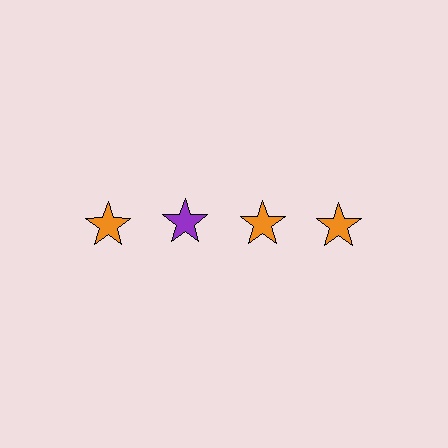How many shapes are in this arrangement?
There are 4 shapes arranged in a grid pattern.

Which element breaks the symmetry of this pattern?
The purple star in the top row, second from left column breaks the symmetry. All other shapes are orange stars.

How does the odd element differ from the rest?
It has a different color: purple instead of orange.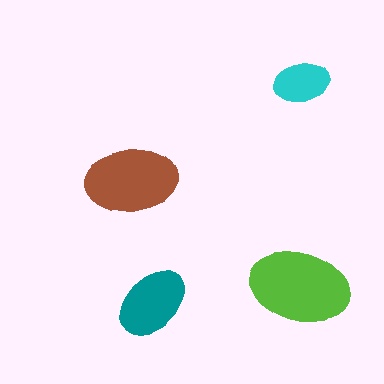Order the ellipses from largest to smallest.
the lime one, the brown one, the teal one, the cyan one.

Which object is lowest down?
The teal ellipse is bottommost.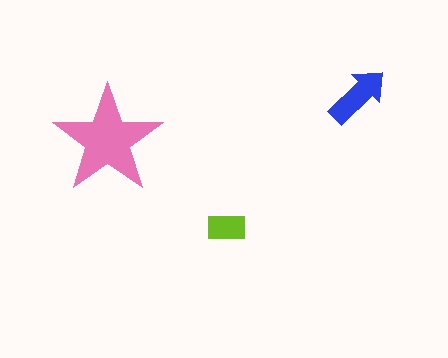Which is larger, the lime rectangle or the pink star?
The pink star.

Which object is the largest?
The pink star.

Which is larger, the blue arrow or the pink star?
The pink star.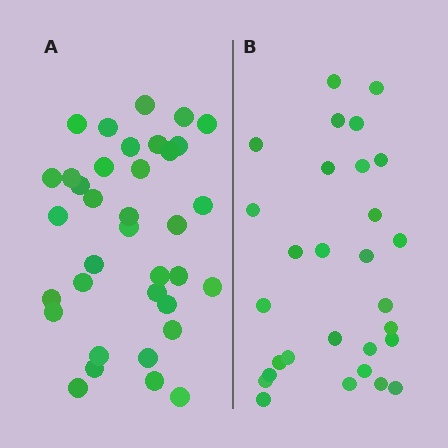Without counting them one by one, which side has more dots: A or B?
Region A (the left region) has more dots.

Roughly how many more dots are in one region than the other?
Region A has roughly 8 or so more dots than region B.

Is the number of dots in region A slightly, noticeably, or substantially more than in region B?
Region A has only slightly more — the two regions are fairly close. The ratio is roughly 1.2 to 1.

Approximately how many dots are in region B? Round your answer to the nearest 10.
About 30 dots. (The exact count is 29, which rounds to 30.)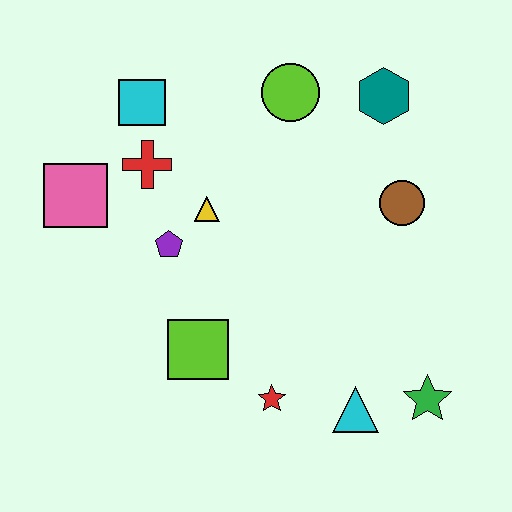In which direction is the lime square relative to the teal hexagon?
The lime square is below the teal hexagon.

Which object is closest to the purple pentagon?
The yellow triangle is closest to the purple pentagon.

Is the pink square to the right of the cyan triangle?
No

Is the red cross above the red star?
Yes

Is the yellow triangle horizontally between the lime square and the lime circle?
Yes